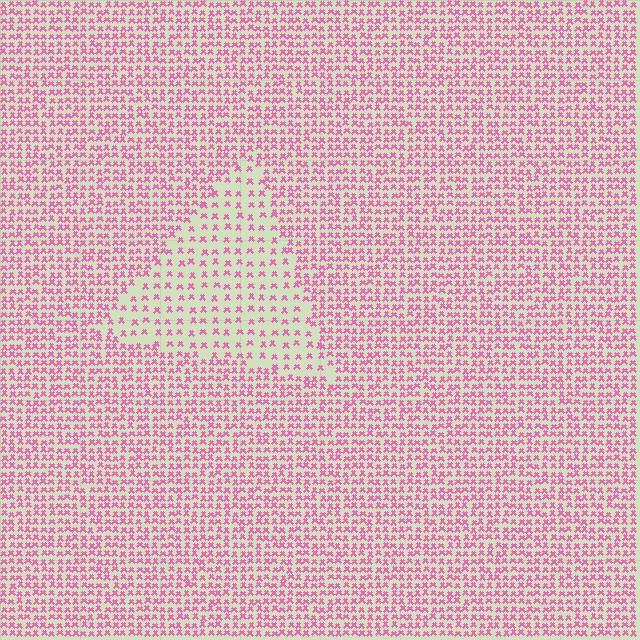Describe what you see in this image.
The image contains small pink elements arranged at two different densities. A triangle-shaped region is visible where the elements are less densely packed than the surrounding area.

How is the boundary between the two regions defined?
The boundary is defined by a change in element density (approximately 2.1x ratio). All elements are the same color, size, and shape.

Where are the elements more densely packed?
The elements are more densely packed outside the triangle boundary.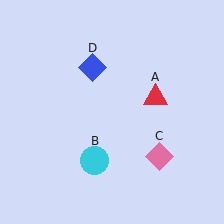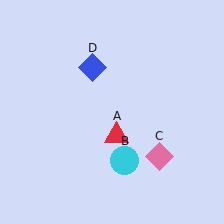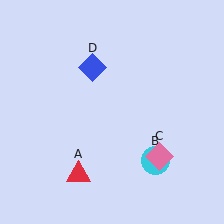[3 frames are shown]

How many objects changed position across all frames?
2 objects changed position: red triangle (object A), cyan circle (object B).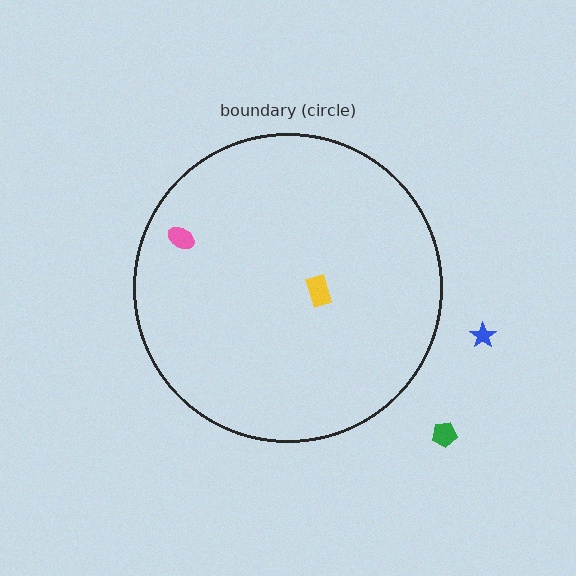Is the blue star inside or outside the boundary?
Outside.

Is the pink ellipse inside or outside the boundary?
Inside.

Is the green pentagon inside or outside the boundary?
Outside.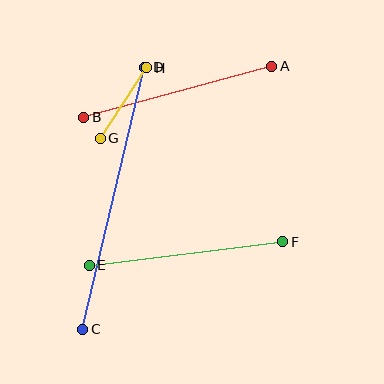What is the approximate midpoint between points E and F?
The midpoint is at approximately (186, 253) pixels.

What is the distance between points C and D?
The distance is approximately 269 pixels.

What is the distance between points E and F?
The distance is approximately 195 pixels.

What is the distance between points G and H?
The distance is approximately 84 pixels.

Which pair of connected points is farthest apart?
Points C and D are farthest apart.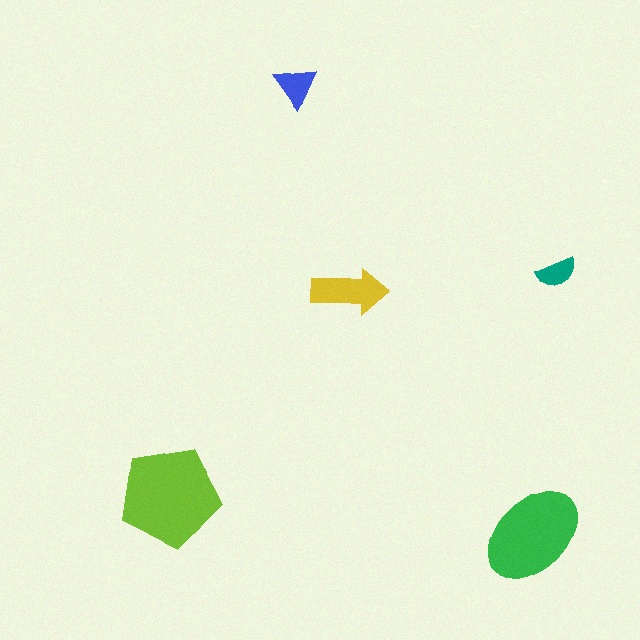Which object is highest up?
The blue triangle is topmost.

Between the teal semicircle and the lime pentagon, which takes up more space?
The lime pentagon.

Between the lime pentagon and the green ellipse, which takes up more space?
The lime pentagon.